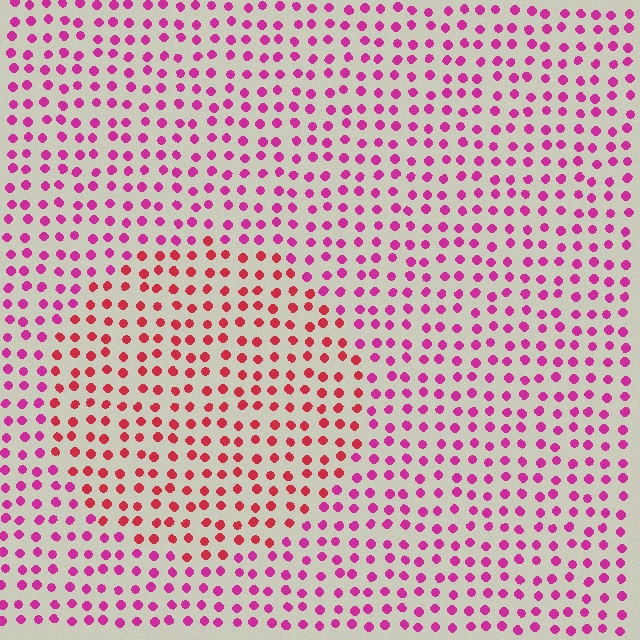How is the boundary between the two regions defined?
The boundary is defined purely by a slight shift in hue (about 33 degrees). Spacing, size, and orientation are identical on both sides.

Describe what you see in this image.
The image is filled with small magenta elements in a uniform arrangement. A circle-shaped region is visible where the elements are tinted to a slightly different hue, forming a subtle color boundary.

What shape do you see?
I see a circle.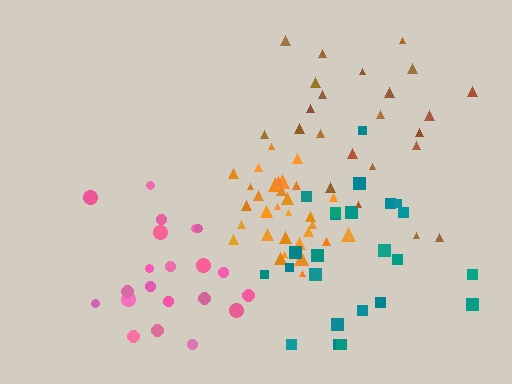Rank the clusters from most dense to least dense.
orange, pink, brown, teal.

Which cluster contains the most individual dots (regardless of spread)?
Orange (31).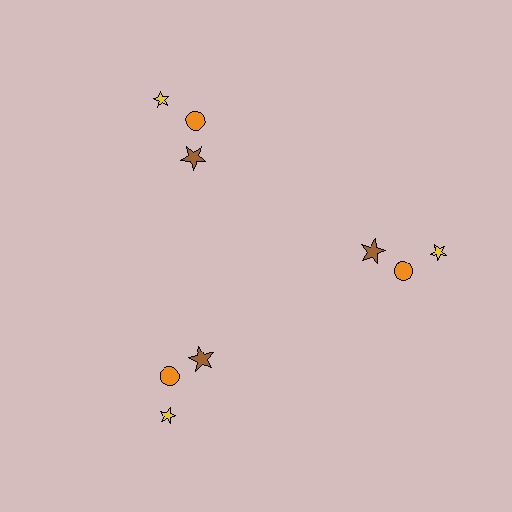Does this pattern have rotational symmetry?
Yes, this pattern has 3-fold rotational symmetry. It looks the same after rotating 120 degrees around the center.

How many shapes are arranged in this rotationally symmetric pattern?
There are 9 shapes, arranged in 3 groups of 3.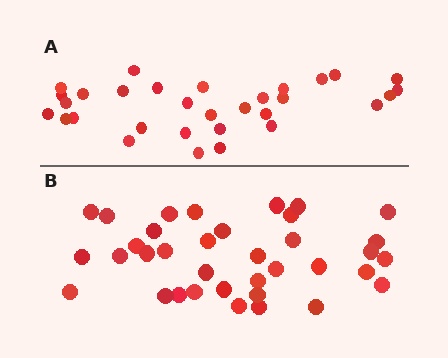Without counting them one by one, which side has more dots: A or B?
Region B (the bottom region) has more dots.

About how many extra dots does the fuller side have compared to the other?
Region B has about 5 more dots than region A.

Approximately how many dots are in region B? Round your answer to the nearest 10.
About 40 dots. (The exact count is 36, which rounds to 40.)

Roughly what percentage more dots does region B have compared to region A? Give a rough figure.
About 15% more.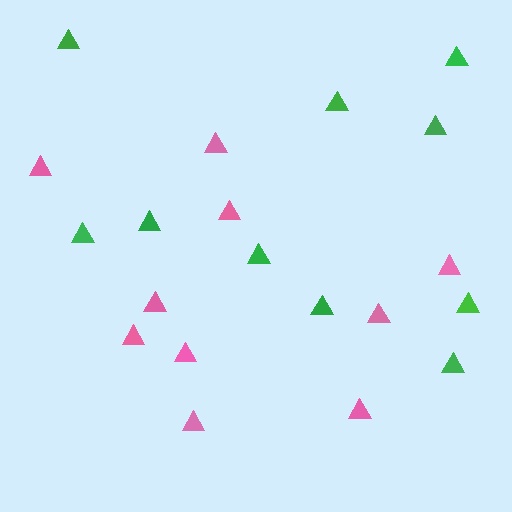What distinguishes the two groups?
There are 2 groups: one group of pink triangles (10) and one group of green triangles (10).